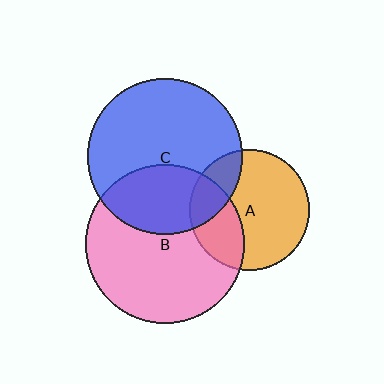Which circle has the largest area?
Circle B (pink).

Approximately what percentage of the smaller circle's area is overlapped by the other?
Approximately 20%.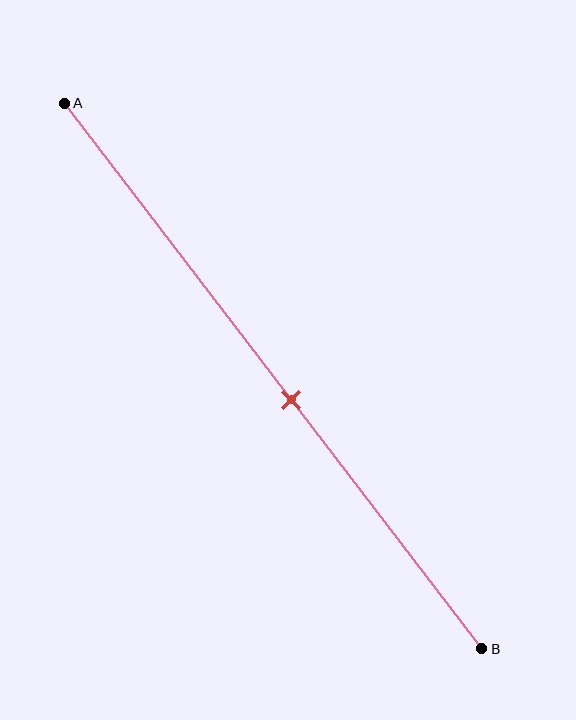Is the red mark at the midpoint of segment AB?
No, the mark is at about 55% from A, not at the 50% midpoint.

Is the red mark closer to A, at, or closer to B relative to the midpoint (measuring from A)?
The red mark is closer to point B than the midpoint of segment AB.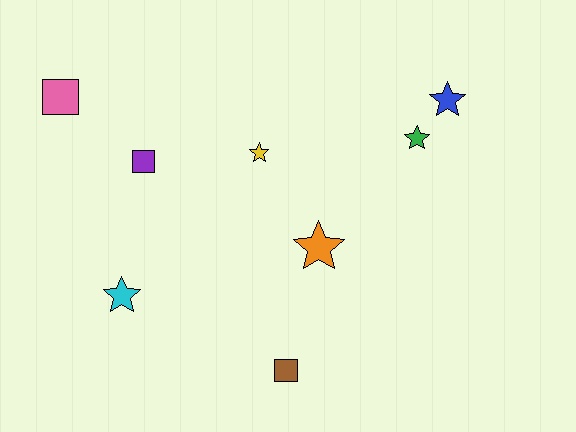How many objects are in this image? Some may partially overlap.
There are 8 objects.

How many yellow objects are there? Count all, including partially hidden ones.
There is 1 yellow object.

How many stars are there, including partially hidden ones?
There are 5 stars.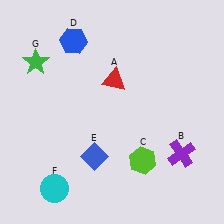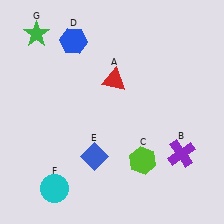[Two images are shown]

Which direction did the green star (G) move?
The green star (G) moved up.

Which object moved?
The green star (G) moved up.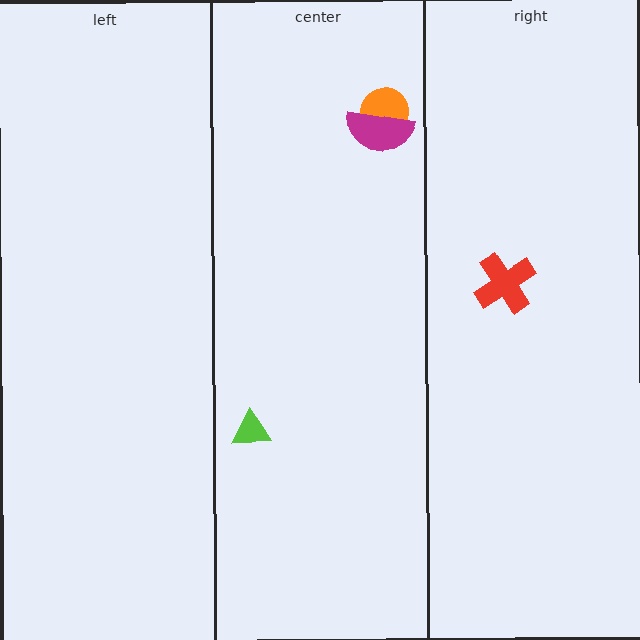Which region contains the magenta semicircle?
The center region.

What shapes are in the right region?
The red cross.